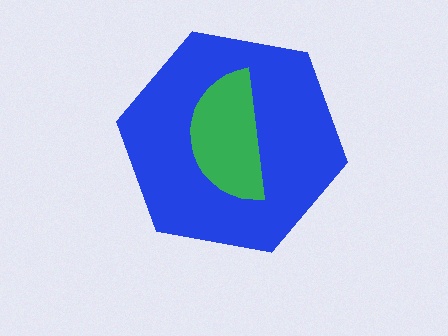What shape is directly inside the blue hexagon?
The green semicircle.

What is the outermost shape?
The blue hexagon.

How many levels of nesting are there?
2.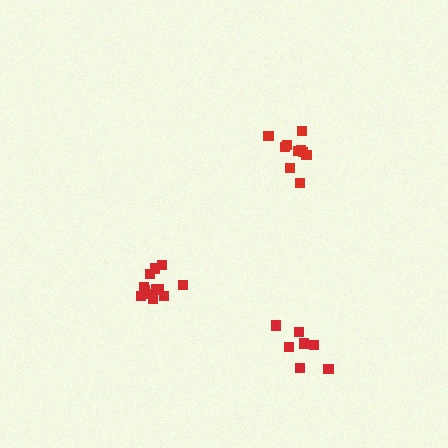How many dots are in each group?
Group 1: 10 dots, Group 2: 7 dots, Group 3: 12 dots (29 total).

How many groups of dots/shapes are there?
There are 3 groups.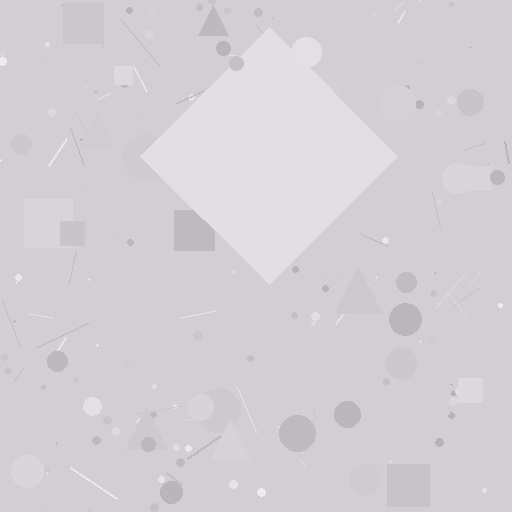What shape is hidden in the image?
A diamond is hidden in the image.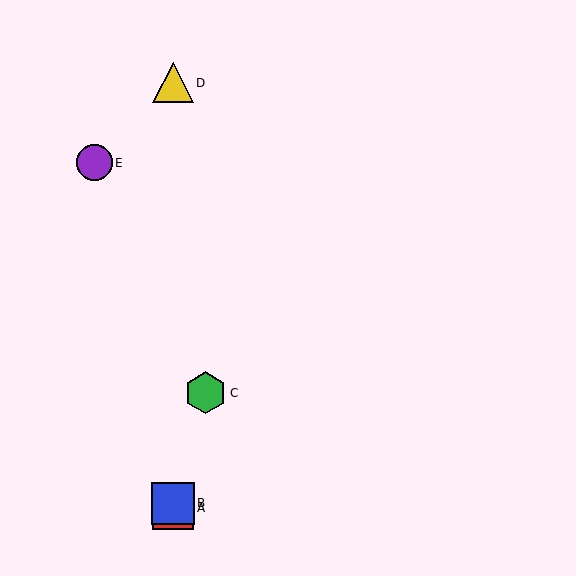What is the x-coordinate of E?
Object E is at x≈94.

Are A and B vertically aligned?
Yes, both are at x≈173.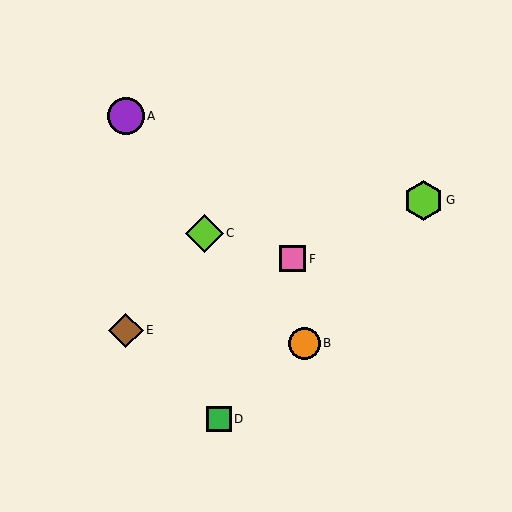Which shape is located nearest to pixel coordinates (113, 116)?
The purple circle (labeled A) at (126, 116) is nearest to that location.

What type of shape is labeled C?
Shape C is a lime diamond.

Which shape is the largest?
The lime hexagon (labeled G) is the largest.